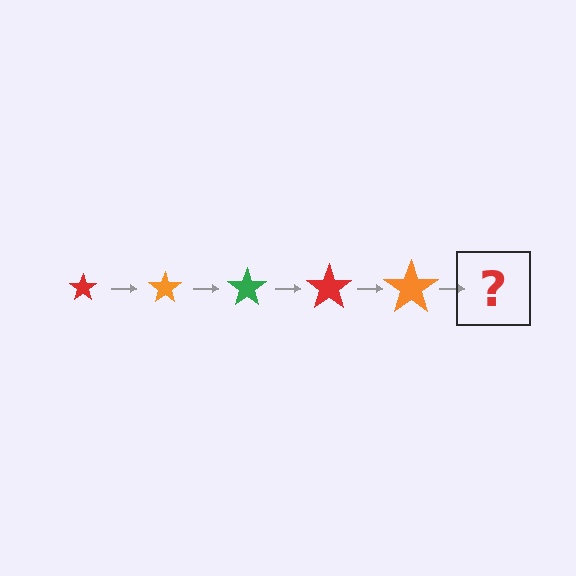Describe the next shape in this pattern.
It should be a green star, larger than the previous one.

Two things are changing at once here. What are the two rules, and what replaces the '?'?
The two rules are that the star grows larger each step and the color cycles through red, orange, and green. The '?' should be a green star, larger than the previous one.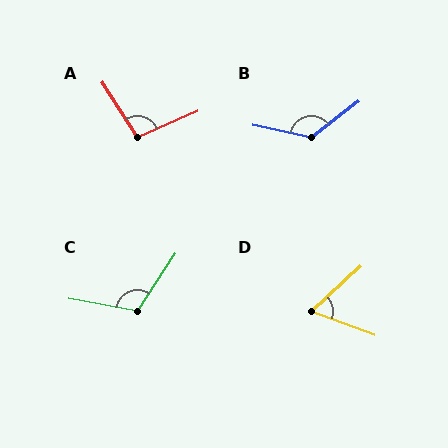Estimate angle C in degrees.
Approximately 113 degrees.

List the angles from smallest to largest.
D (63°), A (99°), C (113°), B (131°).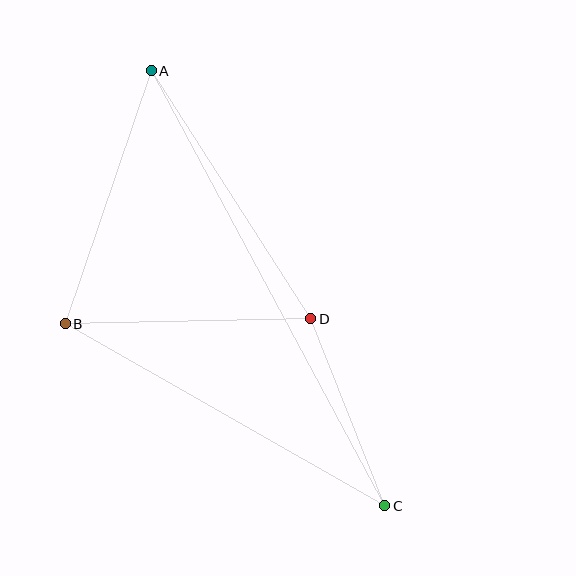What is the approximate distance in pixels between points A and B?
The distance between A and B is approximately 267 pixels.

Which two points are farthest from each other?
Points A and C are farthest from each other.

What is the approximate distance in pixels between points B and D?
The distance between B and D is approximately 245 pixels.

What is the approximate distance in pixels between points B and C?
The distance between B and C is approximately 368 pixels.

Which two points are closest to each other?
Points C and D are closest to each other.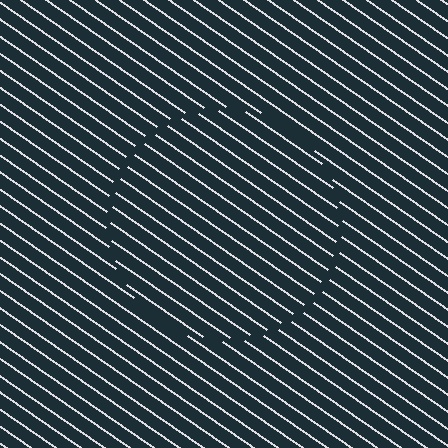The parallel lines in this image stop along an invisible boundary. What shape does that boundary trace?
An illusory circle. The interior of the shape contains the same grating, shifted by half a period — the contour is defined by the phase discontinuity where line-ends from the inner and outer gratings abut.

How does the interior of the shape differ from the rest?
The interior of the shape contains the same grating, shifted by half a period — the contour is defined by the phase discontinuity where line-ends from the inner and outer gratings abut.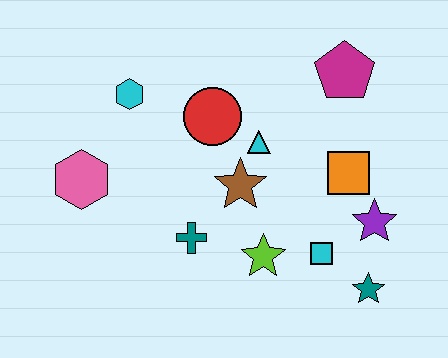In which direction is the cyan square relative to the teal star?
The cyan square is to the left of the teal star.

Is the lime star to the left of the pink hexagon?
No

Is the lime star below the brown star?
Yes